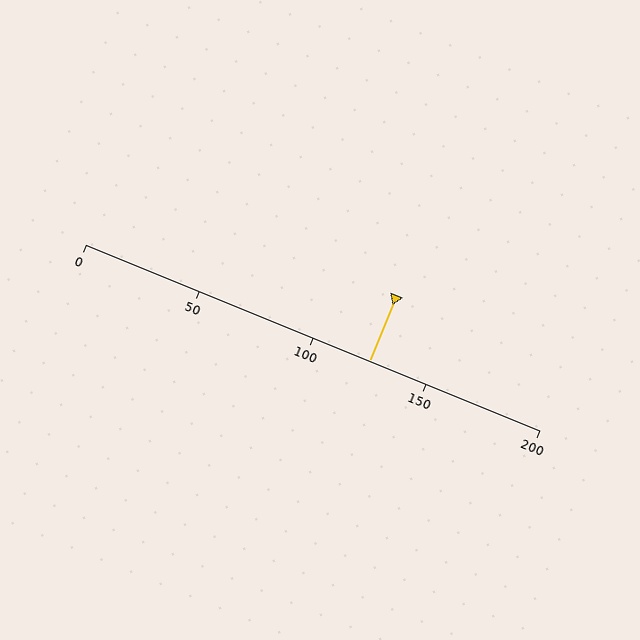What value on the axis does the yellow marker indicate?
The marker indicates approximately 125.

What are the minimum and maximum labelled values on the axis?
The axis runs from 0 to 200.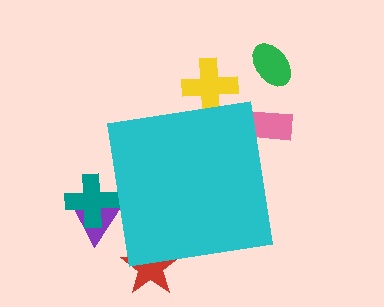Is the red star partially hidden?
Yes, the red star is partially hidden behind the cyan square.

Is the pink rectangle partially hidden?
Yes, the pink rectangle is partially hidden behind the cyan square.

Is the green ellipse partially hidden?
No, the green ellipse is fully visible.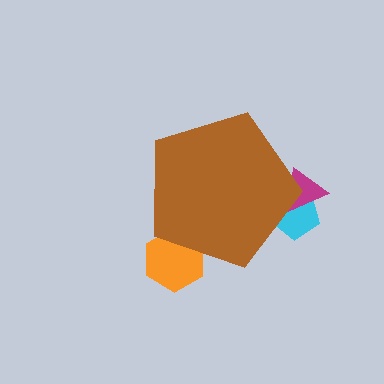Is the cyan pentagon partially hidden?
Yes, the cyan pentagon is partially hidden behind the brown pentagon.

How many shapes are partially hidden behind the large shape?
3 shapes are partially hidden.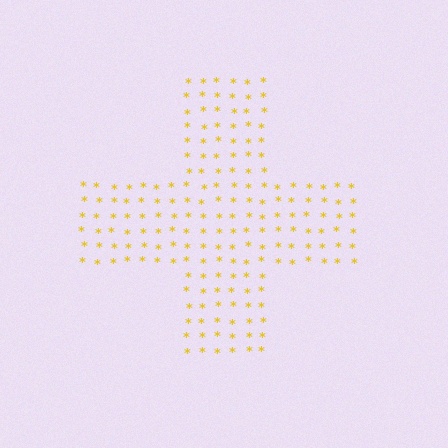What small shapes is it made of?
It is made of small asterisks.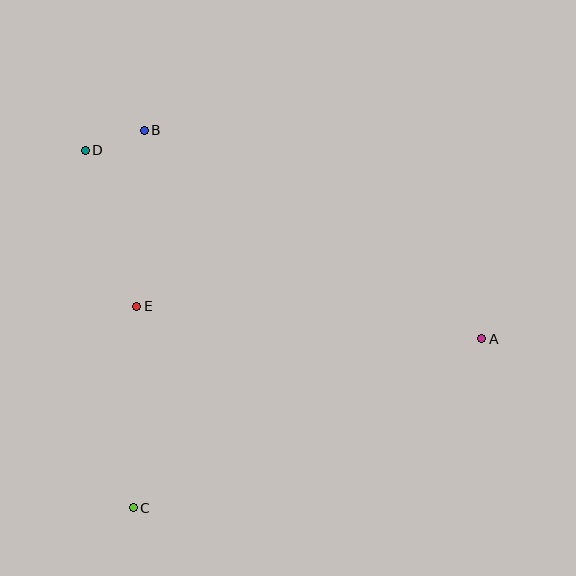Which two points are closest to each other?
Points B and D are closest to each other.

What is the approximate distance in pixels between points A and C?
The distance between A and C is approximately 387 pixels.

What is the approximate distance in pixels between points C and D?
The distance between C and D is approximately 361 pixels.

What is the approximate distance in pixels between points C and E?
The distance between C and E is approximately 201 pixels.